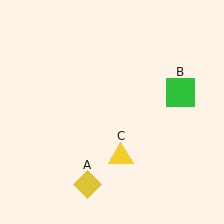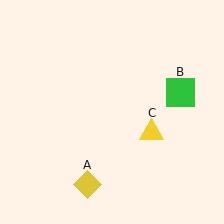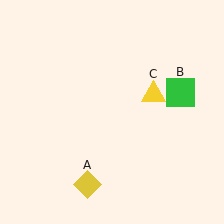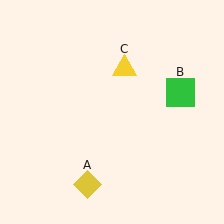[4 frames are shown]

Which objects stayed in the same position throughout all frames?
Yellow diamond (object A) and green square (object B) remained stationary.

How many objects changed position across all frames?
1 object changed position: yellow triangle (object C).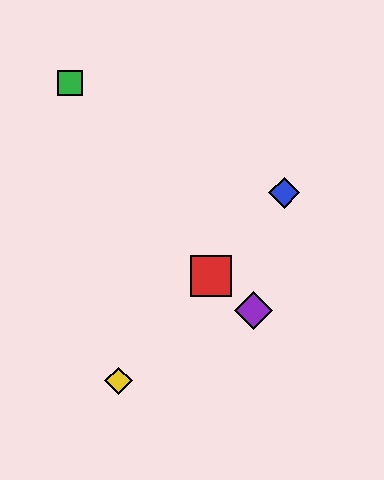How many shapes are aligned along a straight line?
3 shapes (the red square, the blue diamond, the yellow diamond) are aligned along a straight line.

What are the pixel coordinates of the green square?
The green square is at (70, 83).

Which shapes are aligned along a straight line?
The red square, the blue diamond, the yellow diamond are aligned along a straight line.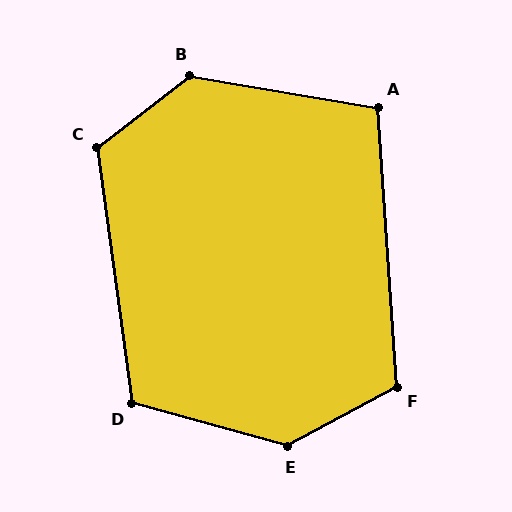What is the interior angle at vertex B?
Approximately 132 degrees (obtuse).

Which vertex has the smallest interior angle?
A, at approximately 103 degrees.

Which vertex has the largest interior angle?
E, at approximately 136 degrees.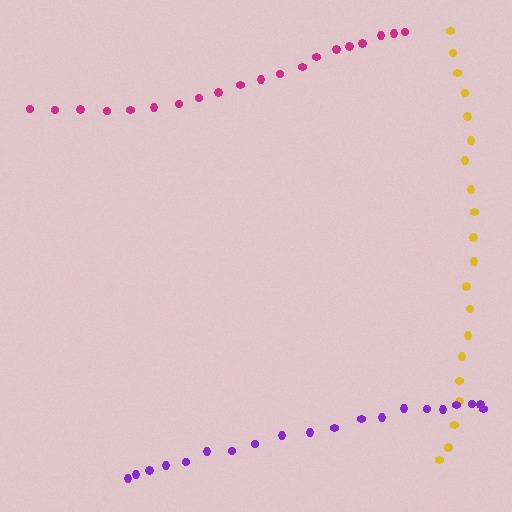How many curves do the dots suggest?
There are 3 distinct paths.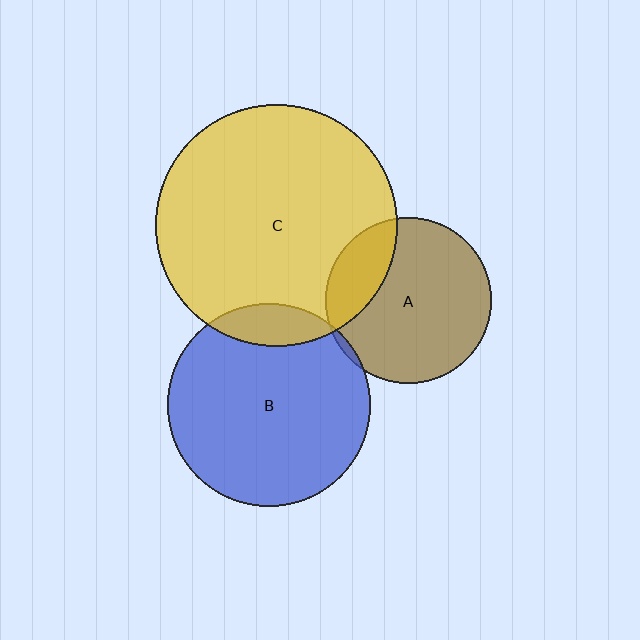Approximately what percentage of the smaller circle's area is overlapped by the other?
Approximately 20%.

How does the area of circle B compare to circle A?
Approximately 1.5 times.